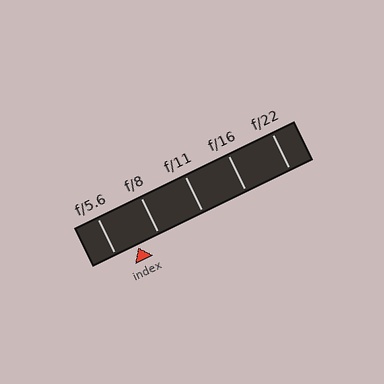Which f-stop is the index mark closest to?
The index mark is closest to f/8.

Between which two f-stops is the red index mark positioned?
The index mark is between f/5.6 and f/8.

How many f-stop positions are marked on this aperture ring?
There are 5 f-stop positions marked.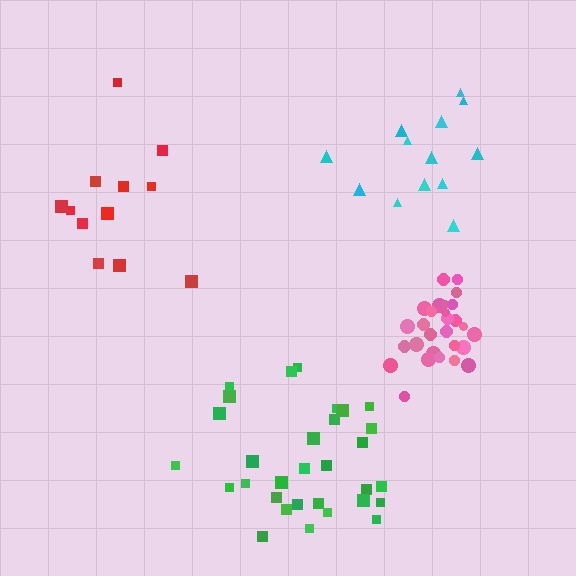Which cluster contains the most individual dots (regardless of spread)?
Green (31).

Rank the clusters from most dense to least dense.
pink, cyan, green, red.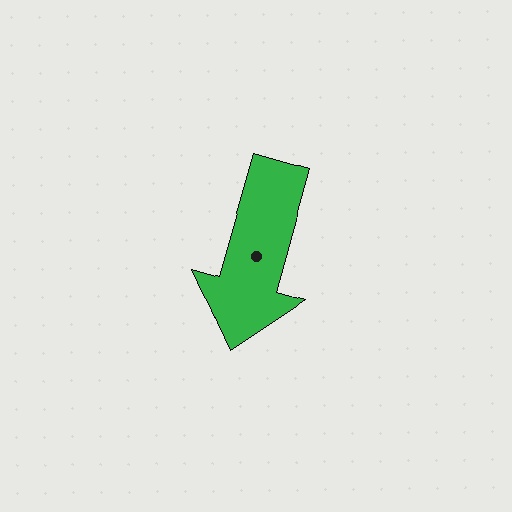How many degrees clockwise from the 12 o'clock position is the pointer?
Approximately 196 degrees.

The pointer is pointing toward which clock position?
Roughly 7 o'clock.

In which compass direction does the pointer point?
South.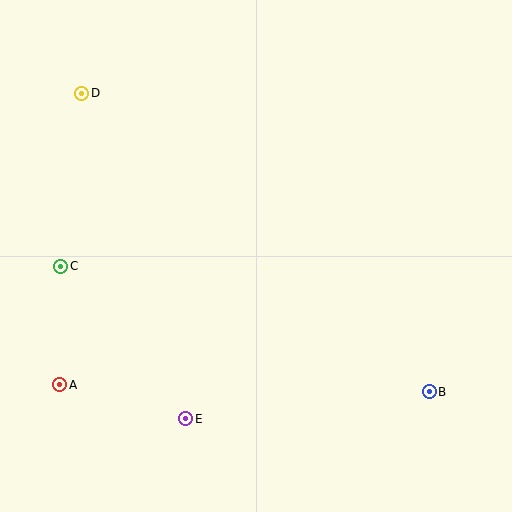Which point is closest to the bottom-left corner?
Point A is closest to the bottom-left corner.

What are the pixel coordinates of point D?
Point D is at (82, 93).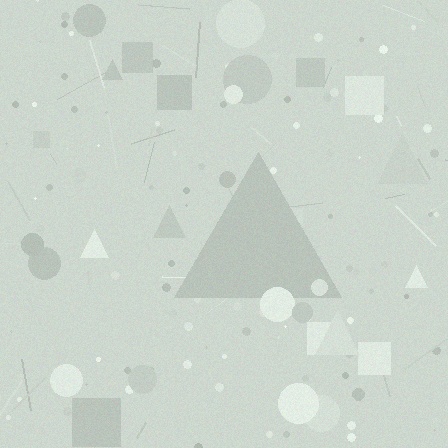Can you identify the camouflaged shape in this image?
The camouflaged shape is a triangle.